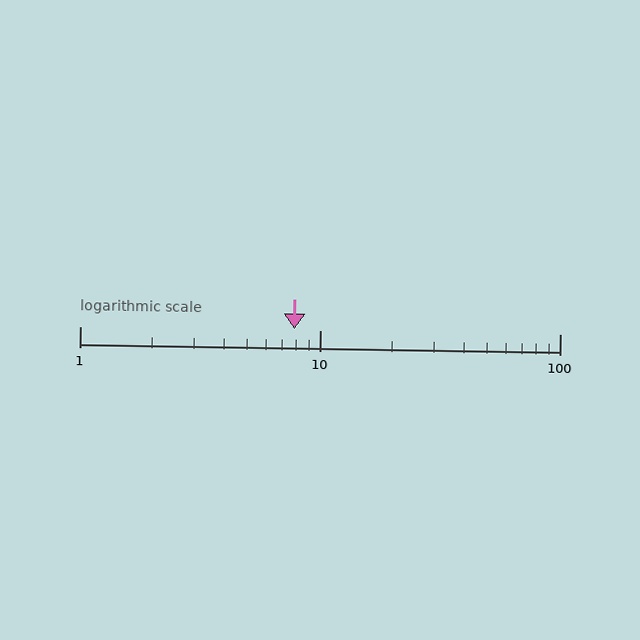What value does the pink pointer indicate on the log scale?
The pointer indicates approximately 7.8.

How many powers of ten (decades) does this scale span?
The scale spans 2 decades, from 1 to 100.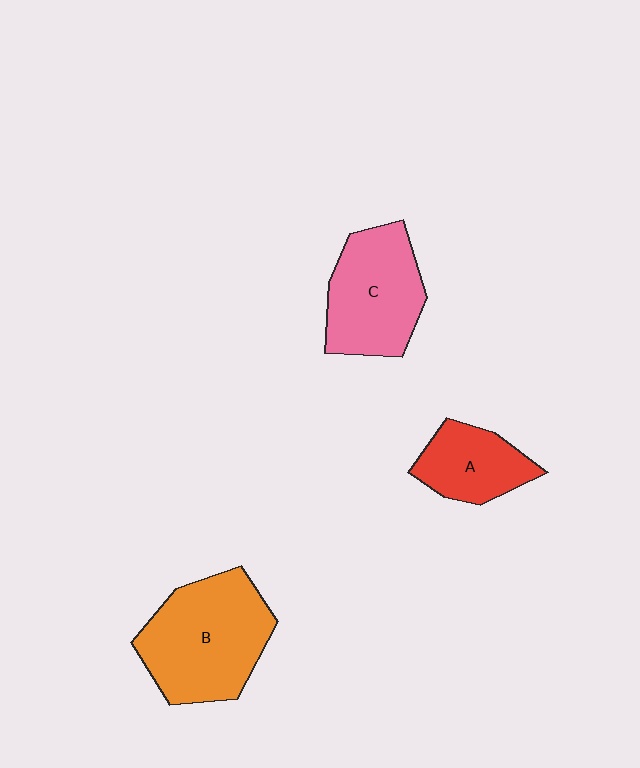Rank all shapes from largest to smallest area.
From largest to smallest: B (orange), C (pink), A (red).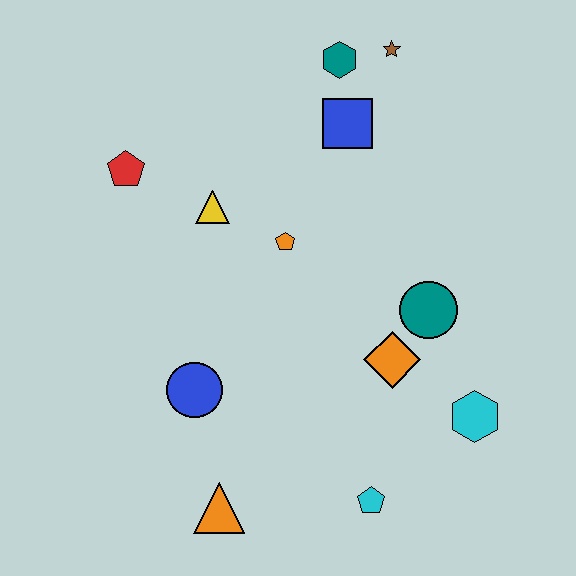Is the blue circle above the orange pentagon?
No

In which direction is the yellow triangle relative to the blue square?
The yellow triangle is to the left of the blue square.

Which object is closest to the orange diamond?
The teal circle is closest to the orange diamond.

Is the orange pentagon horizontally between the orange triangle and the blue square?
Yes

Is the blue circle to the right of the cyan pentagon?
No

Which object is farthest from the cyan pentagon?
The brown star is farthest from the cyan pentagon.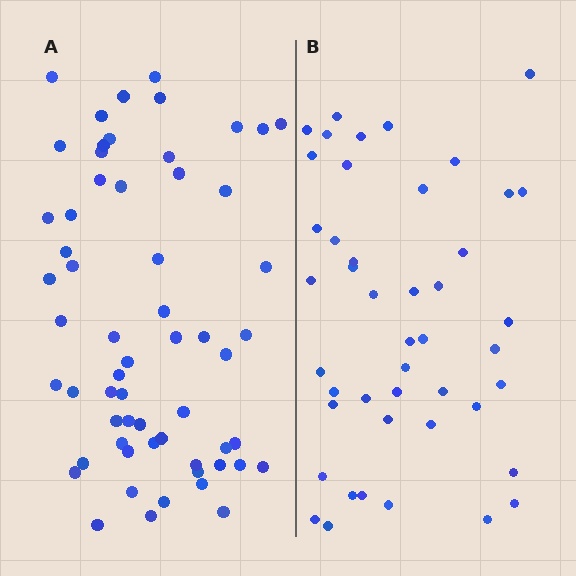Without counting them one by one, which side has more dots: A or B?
Region A (the left region) has more dots.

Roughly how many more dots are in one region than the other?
Region A has approximately 15 more dots than region B.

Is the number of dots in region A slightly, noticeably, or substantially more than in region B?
Region A has noticeably more, but not dramatically so. The ratio is roughly 1.3 to 1.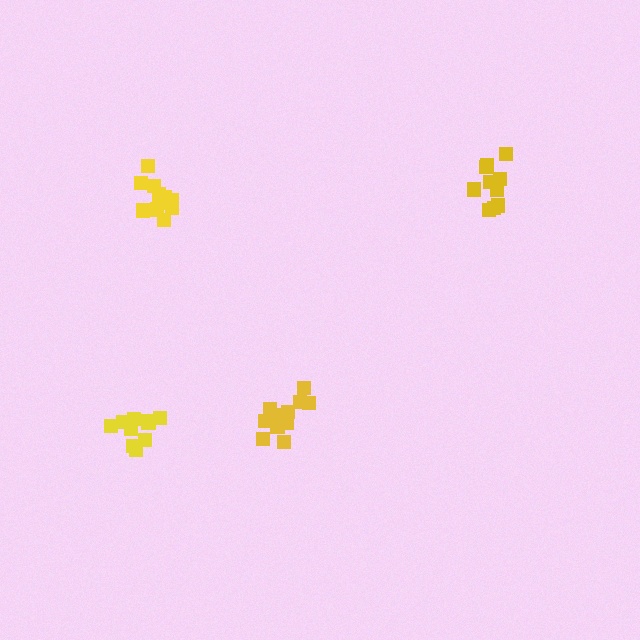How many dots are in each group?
Group 1: 13 dots, Group 2: 10 dots, Group 3: 10 dots, Group 4: 12 dots (45 total).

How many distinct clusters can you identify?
There are 4 distinct clusters.